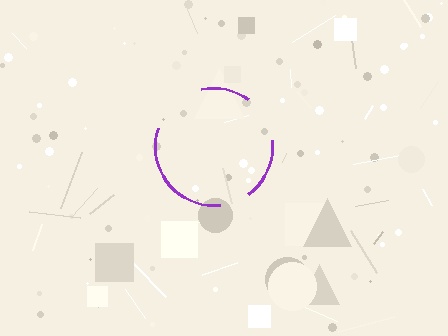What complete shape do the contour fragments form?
The contour fragments form a circle.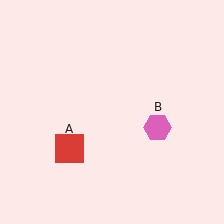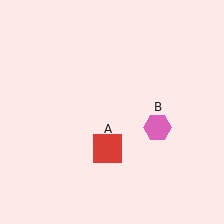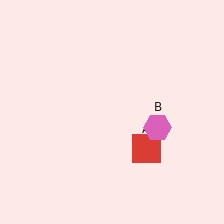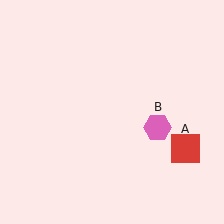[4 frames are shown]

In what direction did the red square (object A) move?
The red square (object A) moved right.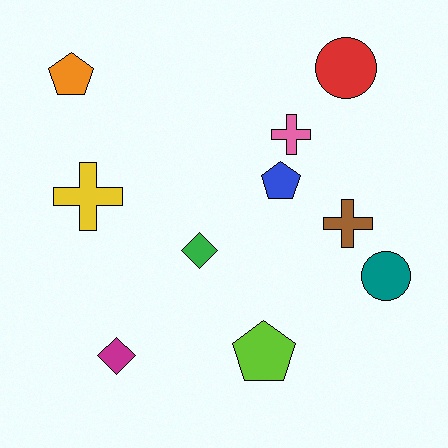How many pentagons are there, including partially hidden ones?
There are 3 pentagons.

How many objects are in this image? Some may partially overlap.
There are 10 objects.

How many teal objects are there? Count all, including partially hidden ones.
There is 1 teal object.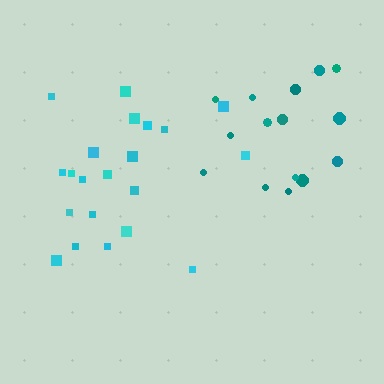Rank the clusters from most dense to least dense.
cyan, teal.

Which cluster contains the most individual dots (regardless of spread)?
Cyan (21).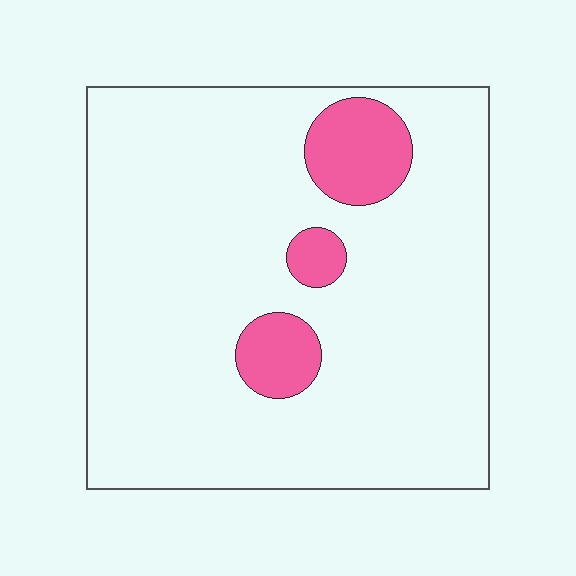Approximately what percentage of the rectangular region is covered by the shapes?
Approximately 10%.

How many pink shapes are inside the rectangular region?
3.